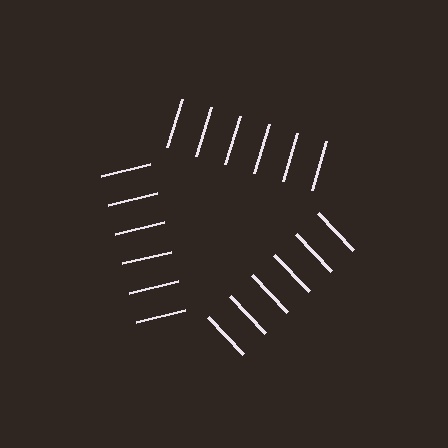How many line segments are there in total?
18 — 6 along each of the 3 edges.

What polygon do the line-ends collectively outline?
An illusory triangle — the line segments terminate on its edges but no continuous stroke is drawn.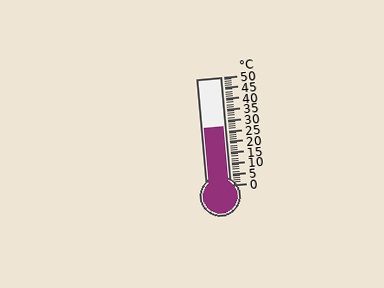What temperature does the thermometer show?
The thermometer shows approximately 27°C.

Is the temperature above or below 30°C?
The temperature is below 30°C.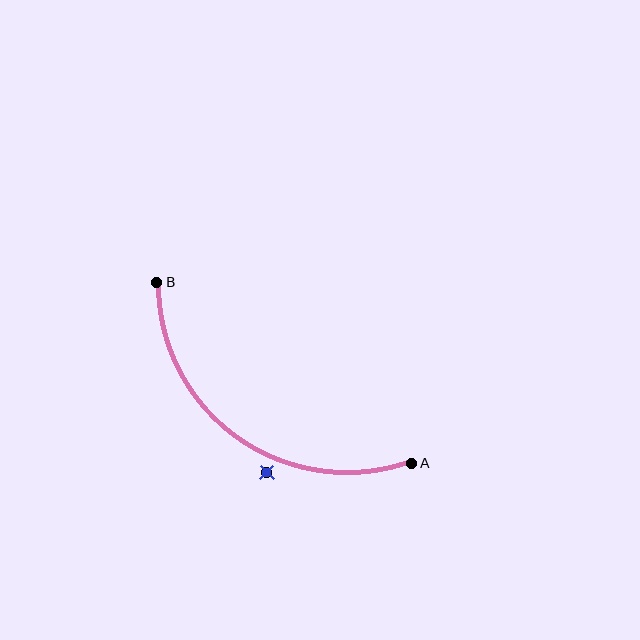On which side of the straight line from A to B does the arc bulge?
The arc bulges below and to the left of the straight line connecting A and B.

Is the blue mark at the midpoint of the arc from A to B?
No — the blue mark does not lie on the arc at all. It sits slightly outside the curve.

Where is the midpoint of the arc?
The arc midpoint is the point on the curve farthest from the straight line joining A and B. It sits below and to the left of that line.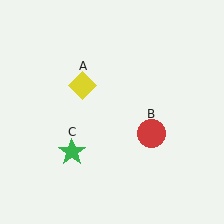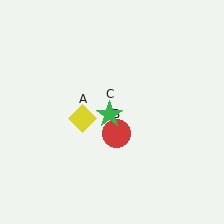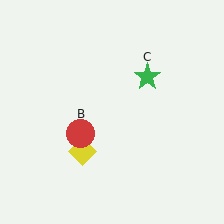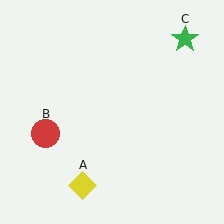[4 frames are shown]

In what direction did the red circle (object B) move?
The red circle (object B) moved left.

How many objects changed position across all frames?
3 objects changed position: yellow diamond (object A), red circle (object B), green star (object C).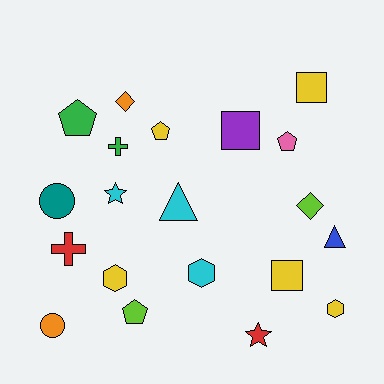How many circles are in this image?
There are 2 circles.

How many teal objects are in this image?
There is 1 teal object.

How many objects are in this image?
There are 20 objects.